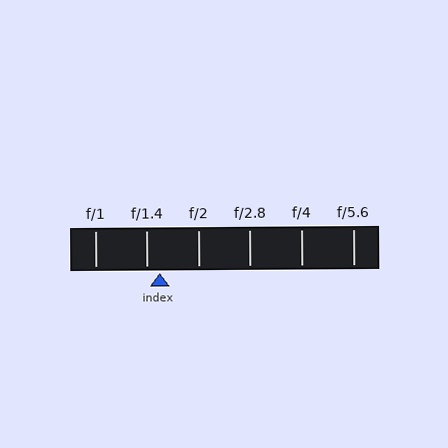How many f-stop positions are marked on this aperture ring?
There are 6 f-stop positions marked.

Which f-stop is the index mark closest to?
The index mark is closest to f/1.4.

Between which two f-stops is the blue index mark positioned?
The index mark is between f/1.4 and f/2.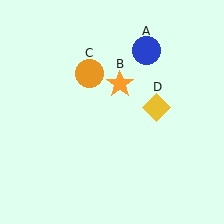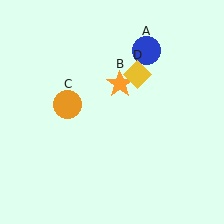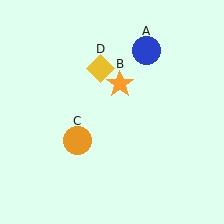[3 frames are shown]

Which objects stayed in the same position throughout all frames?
Blue circle (object A) and orange star (object B) remained stationary.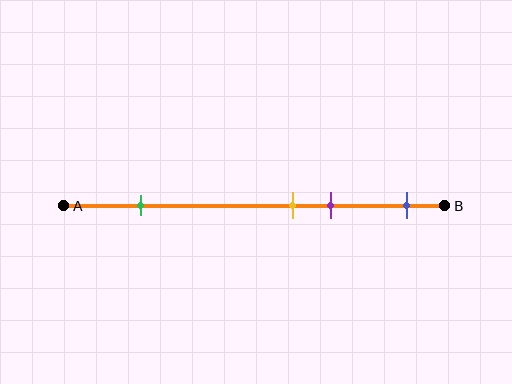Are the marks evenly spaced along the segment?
No, the marks are not evenly spaced.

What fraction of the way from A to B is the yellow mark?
The yellow mark is approximately 60% (0.6) of the way from A to B.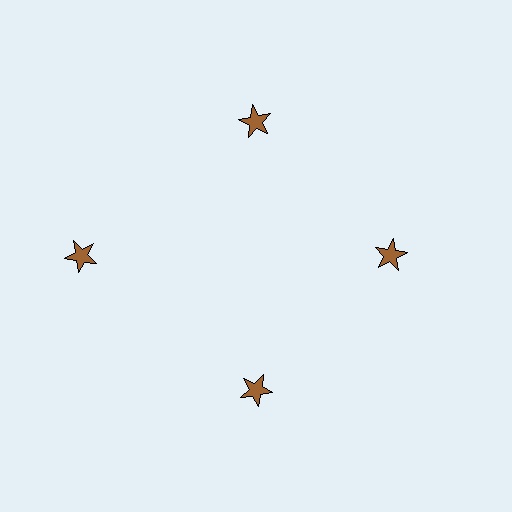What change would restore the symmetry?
The symmetry would be restored by moving it inward, back onto the ring so that all 4 stars sit at equal angles and equal distance from the center.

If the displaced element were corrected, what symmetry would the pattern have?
It would have 4-fold rotational symmetry — the pattern would map onto itself every 90 degrees.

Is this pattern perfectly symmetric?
No. The 4 brown stars are arranged in a ring, but one element near the 9 o'clock position is pushed outward from the center, breaking the 4-fold rotational symmetry.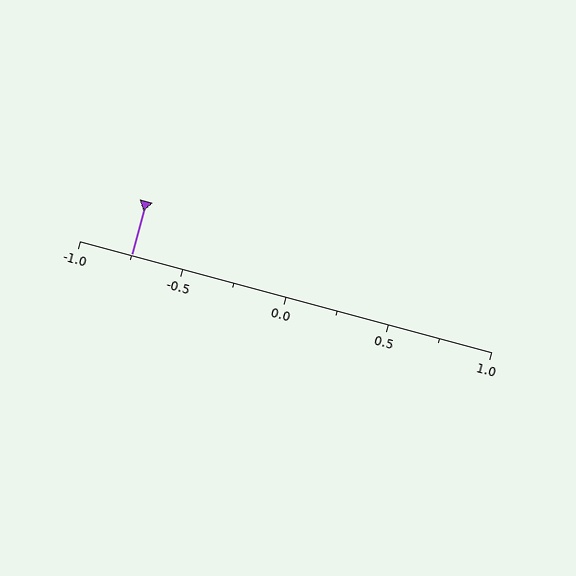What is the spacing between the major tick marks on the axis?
The major ticks are spaced 0.5 apart.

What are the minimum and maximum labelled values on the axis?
The axis runs from -1.0 to 1.0.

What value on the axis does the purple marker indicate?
The marker indicates approximately -0.75.